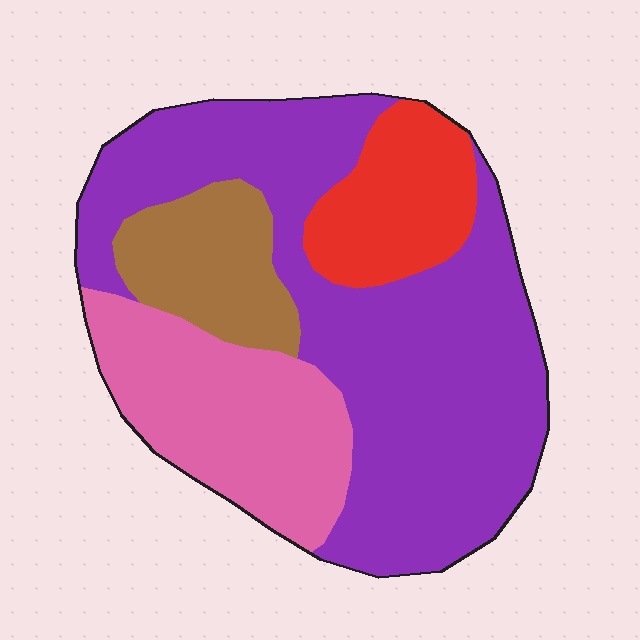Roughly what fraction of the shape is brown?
Brown takes up about one eighth (1/8) of the shape.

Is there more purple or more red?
Purple.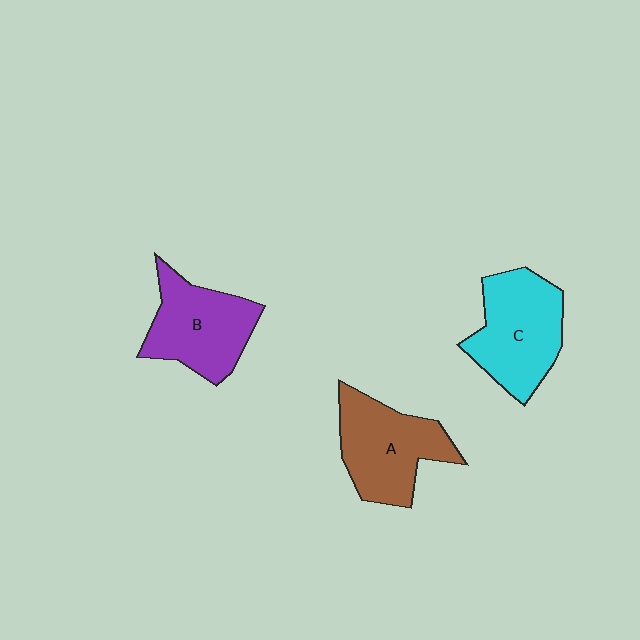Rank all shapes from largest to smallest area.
From largest to smallest: C (cyan), A (brown), B (purple).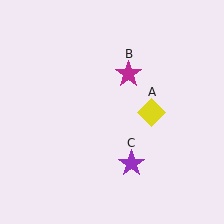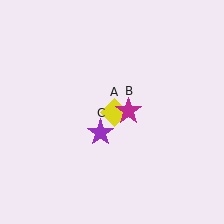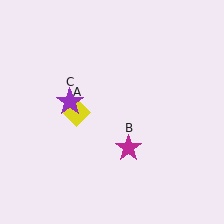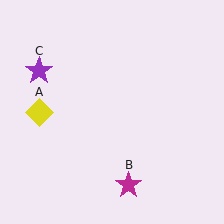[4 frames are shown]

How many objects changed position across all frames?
3 objects changed position: yellow diamond (object A), magenta star (object B), purple star (object C).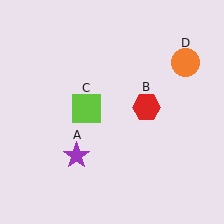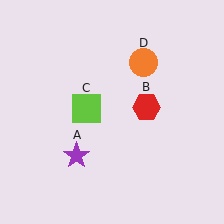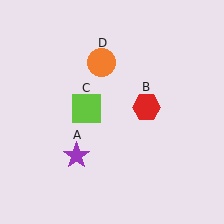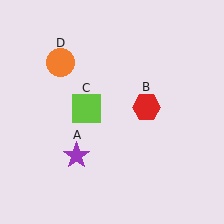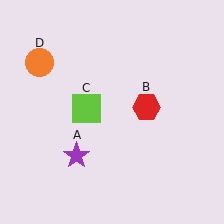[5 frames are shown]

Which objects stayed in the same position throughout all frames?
Purple star (object A) and red hexagon (object B) and lime square (object C) remained stationary.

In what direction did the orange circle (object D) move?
The orange circle (object D) moved left.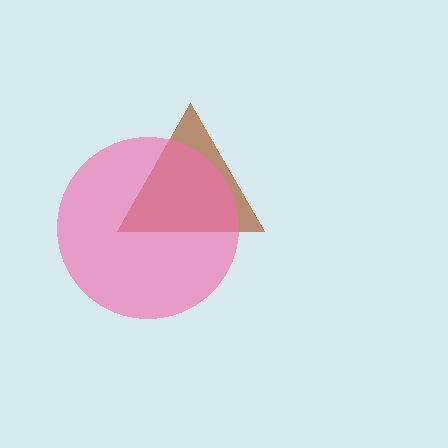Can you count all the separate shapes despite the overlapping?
Yes, there are 2 separate shapes.